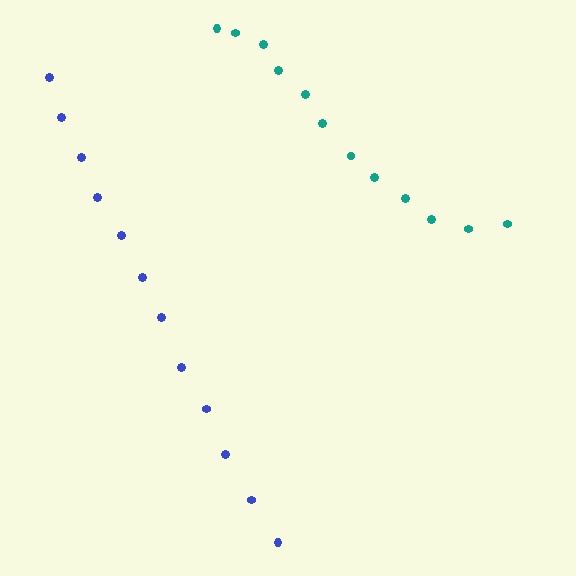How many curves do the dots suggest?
There are 2 distinct paths.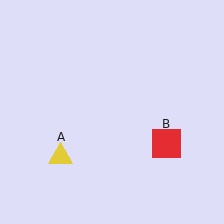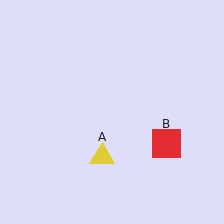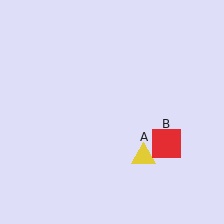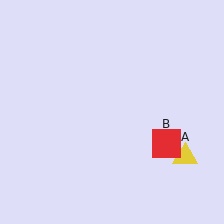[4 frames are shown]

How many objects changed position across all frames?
1 object changed position: yellow triangle (object A).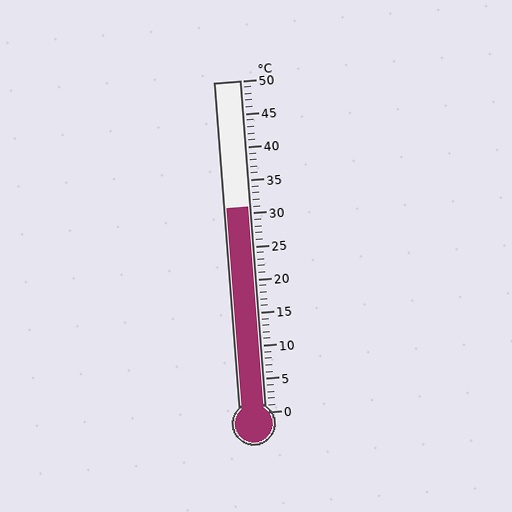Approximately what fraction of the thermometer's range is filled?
The thermometer is filled to approximately 60% of its range.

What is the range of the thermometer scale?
The thermometer scale ranges from 0°C to 50°C.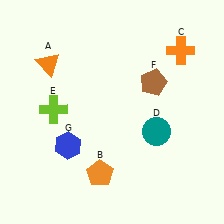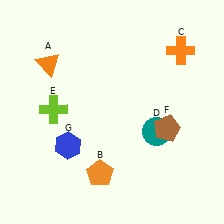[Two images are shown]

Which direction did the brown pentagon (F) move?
The brown pentagon (F) moved down.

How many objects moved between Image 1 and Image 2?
1 object moved between the two images.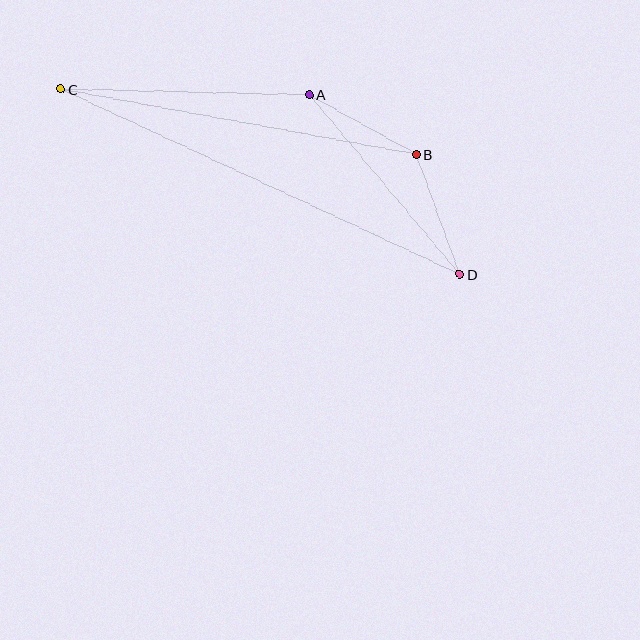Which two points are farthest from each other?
Points C and D are farthest from each other.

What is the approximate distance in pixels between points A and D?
The distance between A and D is approximately 235 pixels.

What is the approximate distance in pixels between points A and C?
The distance between A and C is approximately 249 pixels.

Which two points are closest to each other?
Points A and B are closest to each other.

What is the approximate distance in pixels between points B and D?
The distance between B and D is approximately 128 pixels.